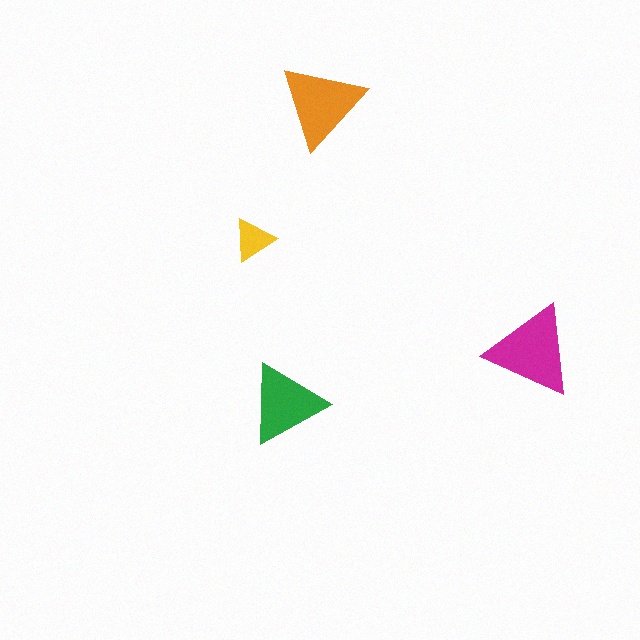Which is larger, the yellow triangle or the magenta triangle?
The magenta one.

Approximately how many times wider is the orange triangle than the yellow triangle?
About 2 times wider.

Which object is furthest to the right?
The magenta triangle is rightmost.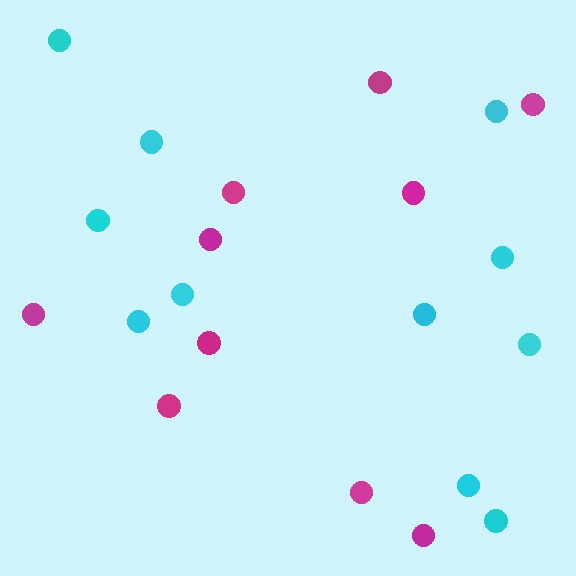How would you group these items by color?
There are 2 groups: one group of magenta circles (10) and one group of cyan circles (11).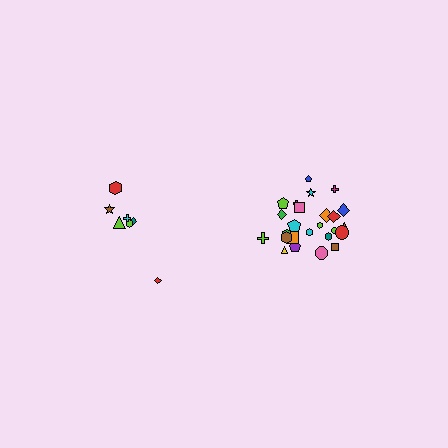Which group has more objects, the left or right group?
The right group.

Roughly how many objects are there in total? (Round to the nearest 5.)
Roughly 30 objects in total.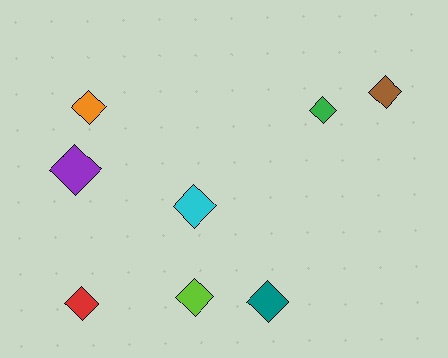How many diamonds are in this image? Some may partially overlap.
There are 8 diamonds.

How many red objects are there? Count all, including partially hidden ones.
There is 1 red object.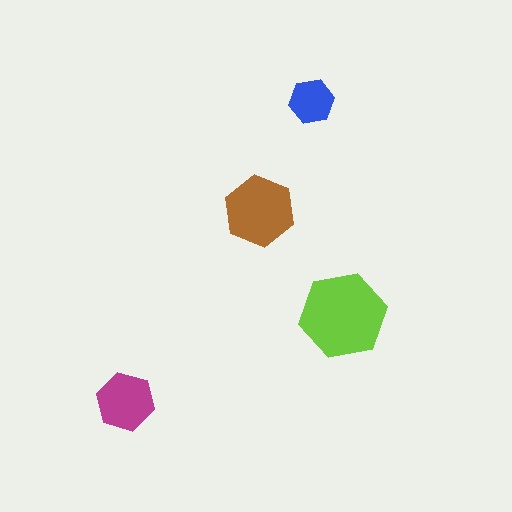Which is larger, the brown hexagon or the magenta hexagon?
The brown one.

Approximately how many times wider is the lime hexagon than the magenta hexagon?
About 1.5 times wider.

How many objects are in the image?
There are 4 objects in the image.